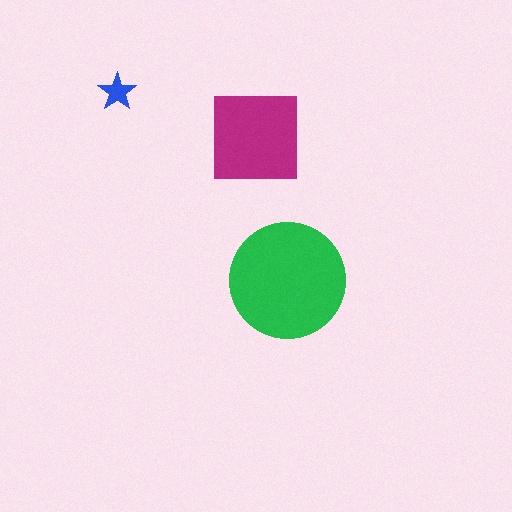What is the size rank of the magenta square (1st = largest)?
2nd.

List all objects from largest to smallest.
The green circle, the magenta square, the blue star.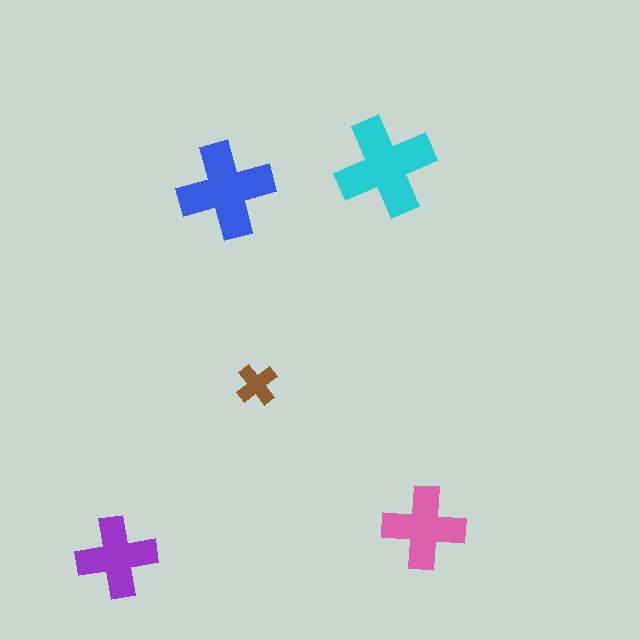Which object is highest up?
The cyan cross is topmost.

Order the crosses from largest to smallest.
the cyan one, the blue one, the pink one, the purple one, the brown one.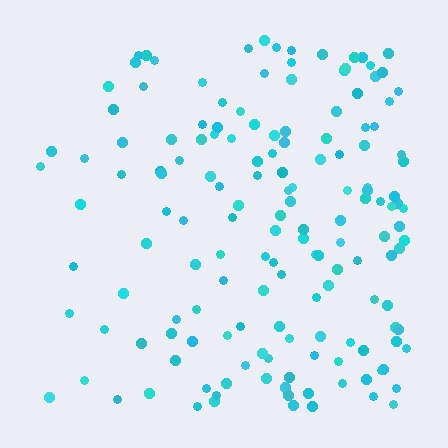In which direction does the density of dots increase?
From left to right, with the right side densest.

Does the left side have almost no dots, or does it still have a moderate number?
Still a moderate number, just noticeably fewer than the right.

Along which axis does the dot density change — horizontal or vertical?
Horizontal.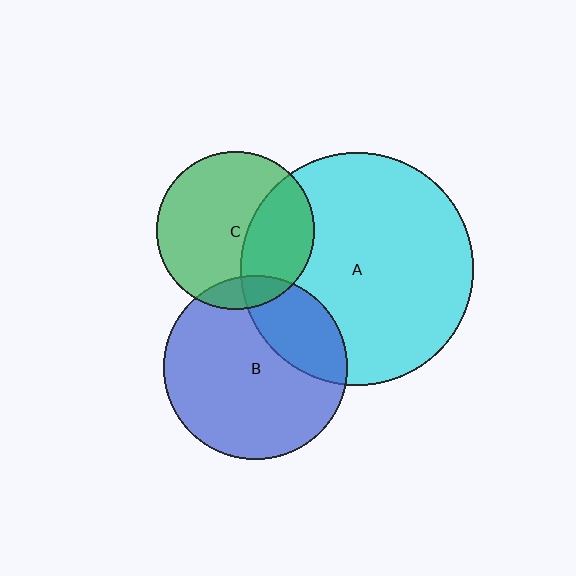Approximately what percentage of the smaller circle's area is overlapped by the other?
Approximately 25%.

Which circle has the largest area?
Circle A (cyan).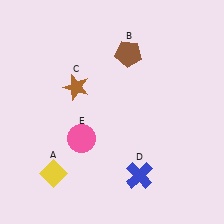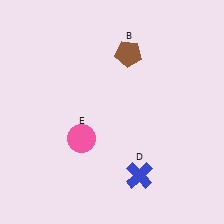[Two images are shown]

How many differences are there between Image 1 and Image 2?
There are 2 differences between the two images.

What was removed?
The brown star (C), the yellow diamond (A) were removed in Image 2.